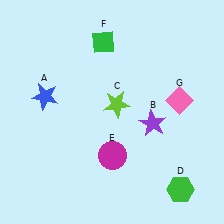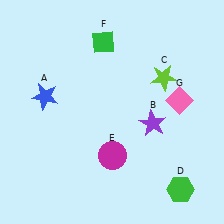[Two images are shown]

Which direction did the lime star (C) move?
The lime star (C) moved right.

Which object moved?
The lime star (C) moved right.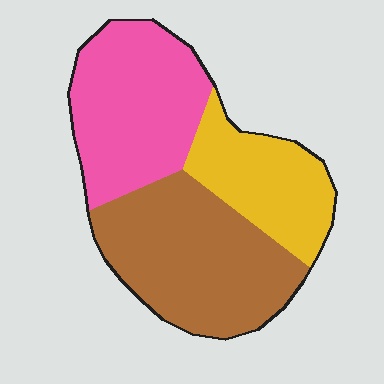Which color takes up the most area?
Brown, at roughly 40%.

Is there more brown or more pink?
Brown.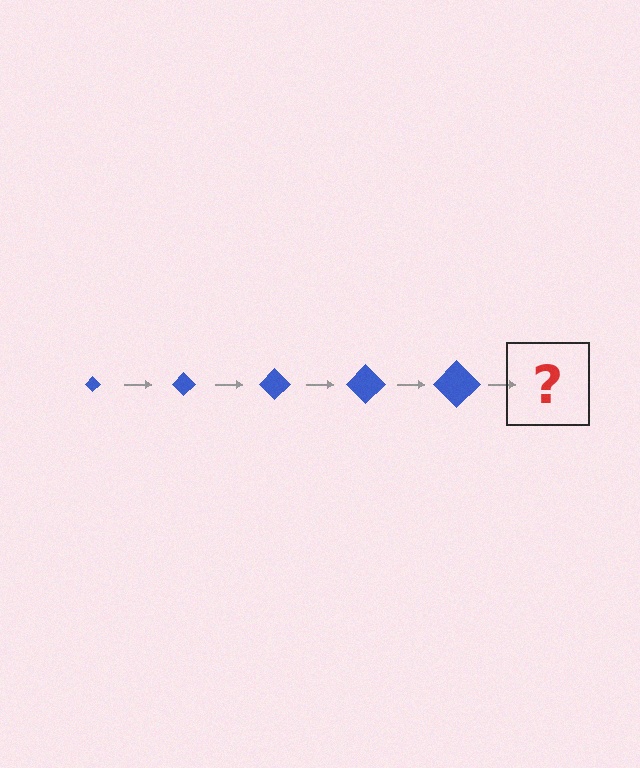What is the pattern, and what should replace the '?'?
The pattern is that the diamond gets progressively larger each step. The '?' should be a blue diamond, larger than the previous one.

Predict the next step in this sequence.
The next step is a blue diamond, larger than the previous one.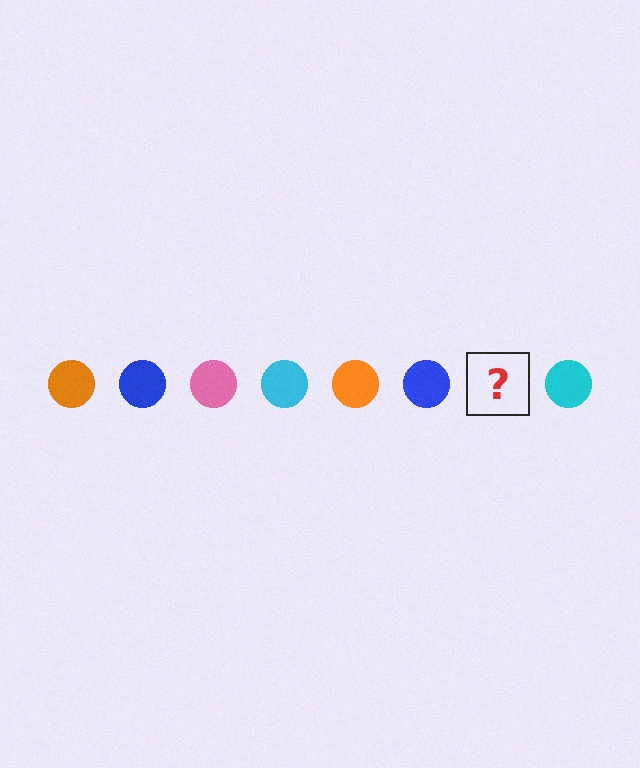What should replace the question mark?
The question mark should be replaced with a pink circle.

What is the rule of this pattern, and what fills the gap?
The rule is that the pattern cycles through orange, blue, pink, cyan circles. The gap should be filled with a pink circle.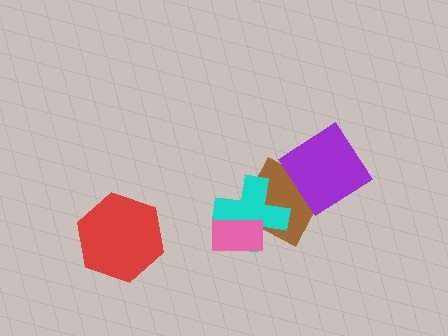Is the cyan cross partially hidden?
Yes, it is partially covered by another shape.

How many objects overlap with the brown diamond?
3 objects overlap with the brown diamond.